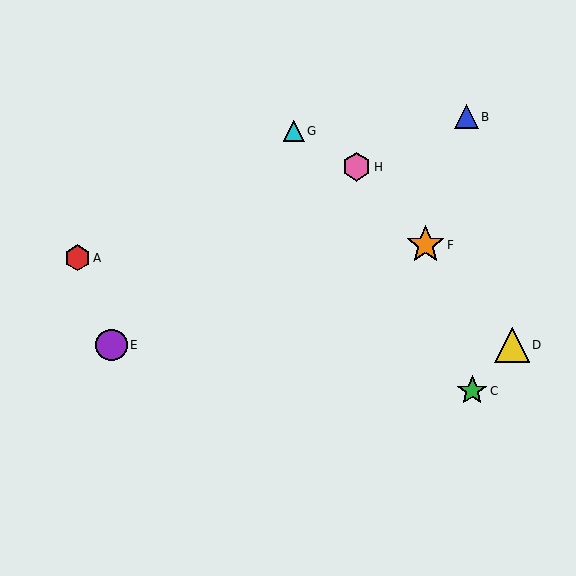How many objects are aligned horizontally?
2 objects (D, E) are aligned horizontally.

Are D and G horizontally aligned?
No, D is at y≈345 and G is at y≈131.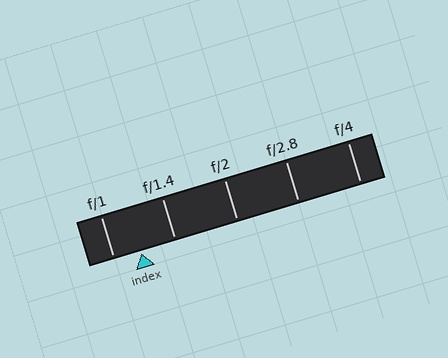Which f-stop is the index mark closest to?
The index mark is closest to f/1.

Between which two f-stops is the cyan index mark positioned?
The index mark is between f/1 and f/1.4.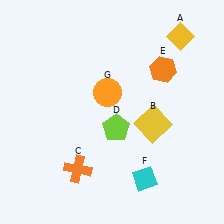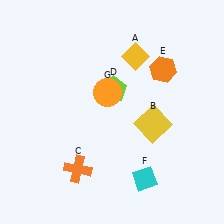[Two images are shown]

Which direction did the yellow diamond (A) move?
The yellow diamond (A) moved left.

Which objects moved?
The objects that moved are: the yellow diamond (A), the lime pentagon (D).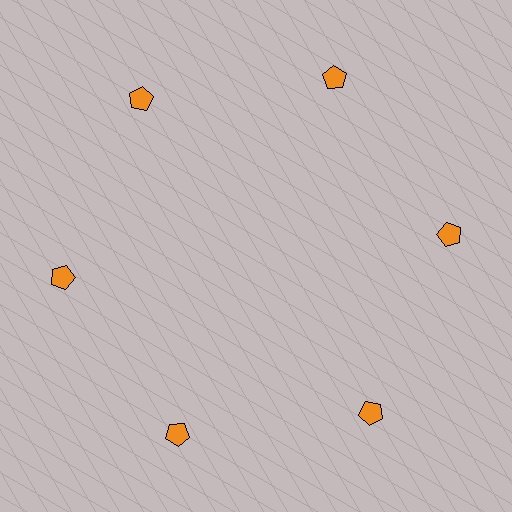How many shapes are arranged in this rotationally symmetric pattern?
There are 6 shapes, arranged in 6 groups of 1.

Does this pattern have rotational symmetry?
Yes, this pattern has 6-fold rotational symmetry. It looks the same after rotating 60 degrees around the center.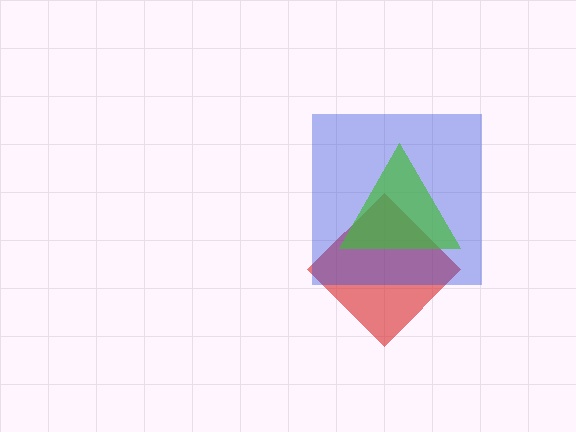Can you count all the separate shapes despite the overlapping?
Yes, there are 3 separate shapes.